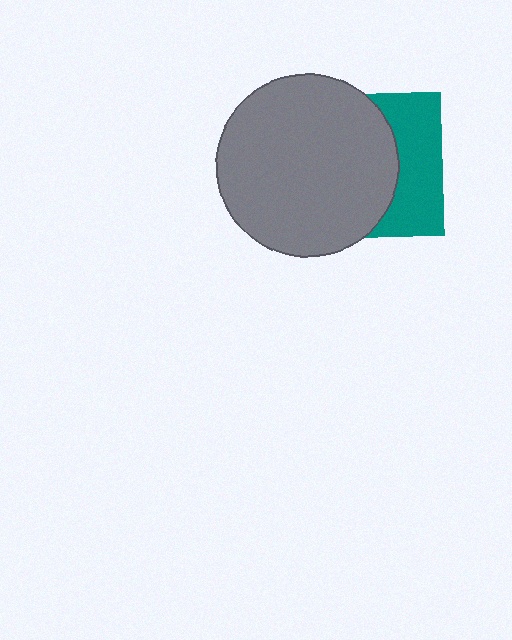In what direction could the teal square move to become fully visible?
The teal square could move right. That would shift it out from behind the gray circle entirely.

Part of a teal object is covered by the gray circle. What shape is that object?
It is a square.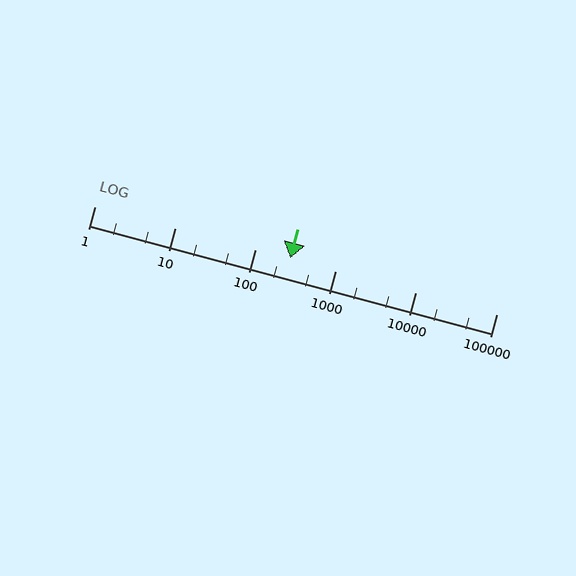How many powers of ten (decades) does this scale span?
The scale spans 5 decades, from 1 to 100000.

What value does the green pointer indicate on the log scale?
The pointer indicates approximately 270.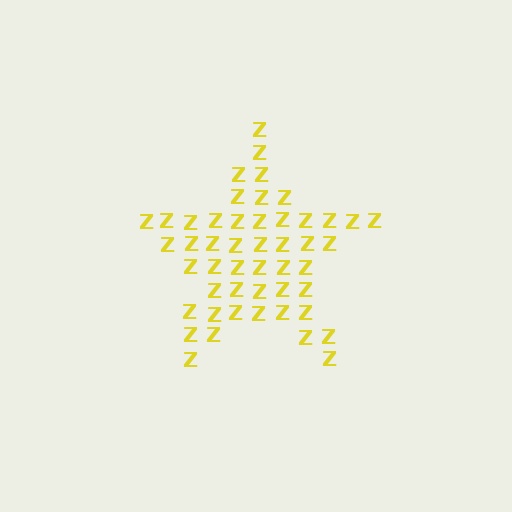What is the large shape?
The large shape is a star.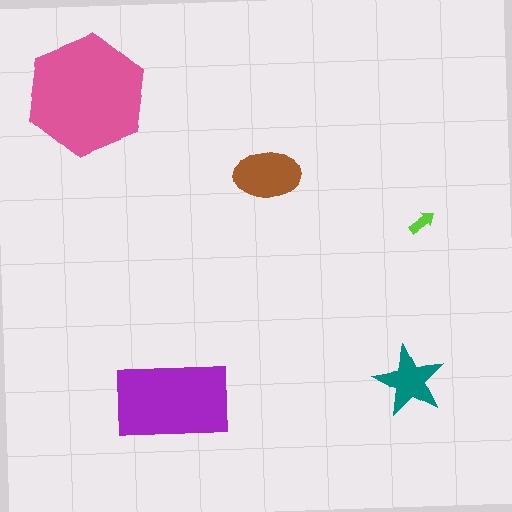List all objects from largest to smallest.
The pink hexagon, the purple rectangle, the brown ellipse, the teal star, the lime arrow.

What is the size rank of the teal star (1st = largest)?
4th.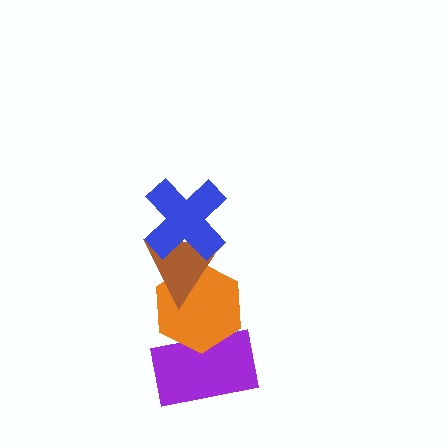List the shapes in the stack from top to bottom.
From top to bottom: the blue cross, the brown triangle, the orange hexagon, the purple rectangle.